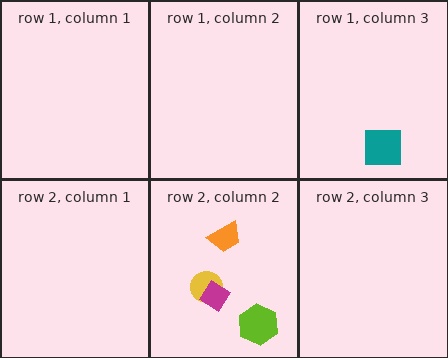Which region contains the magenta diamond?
The row 2, column 2 region.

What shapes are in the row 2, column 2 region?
The orange trapezoid, the yellow circle, the magenta diamond, the lime hexagon.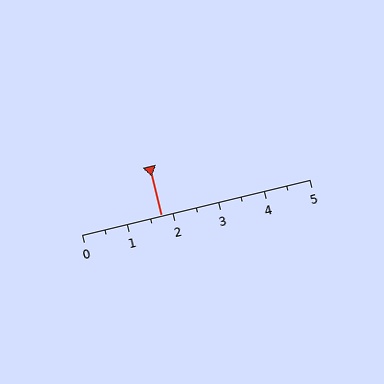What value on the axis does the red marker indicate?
The marker indicates approximately 1.8.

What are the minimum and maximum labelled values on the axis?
The axis runs from 0 to 5.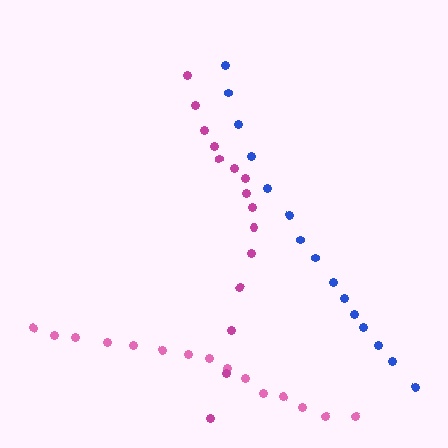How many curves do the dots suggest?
There are 3 distinct paths.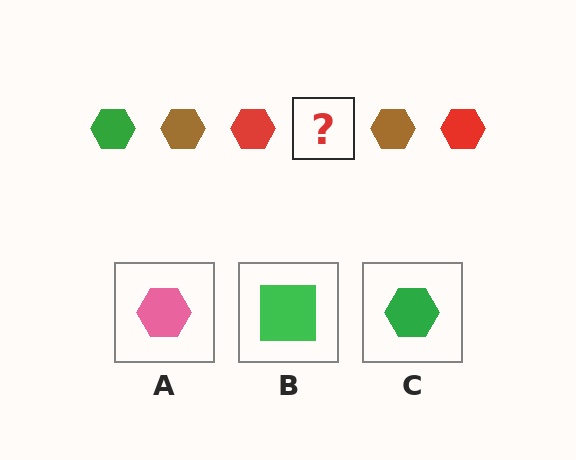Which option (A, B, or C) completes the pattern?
C.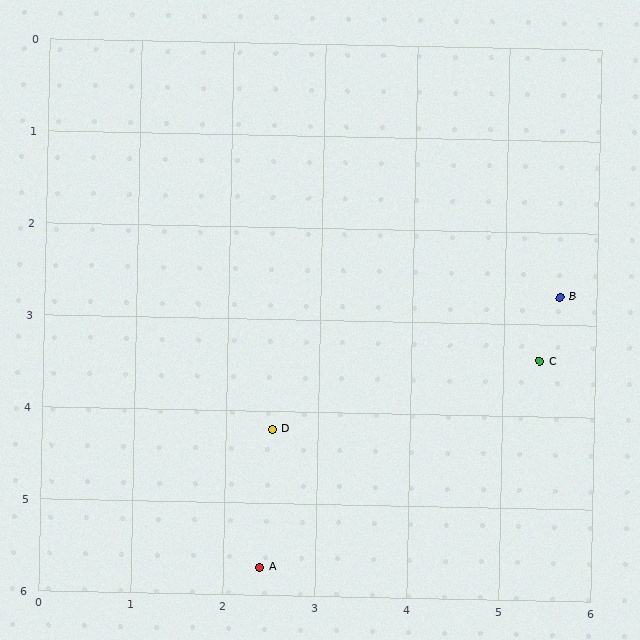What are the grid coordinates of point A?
Point A is at approximately (2.4, 5.7).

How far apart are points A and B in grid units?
Points A and B are about 4.4 grid units apart.